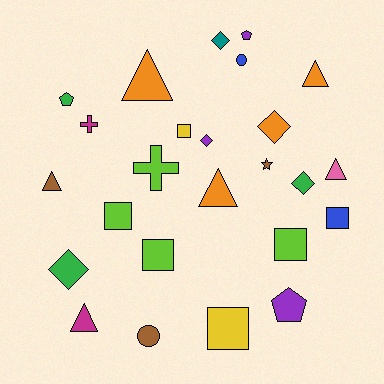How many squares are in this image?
There are 6 squares.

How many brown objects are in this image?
There are 3 brown objects.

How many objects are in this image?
There are 25 objects.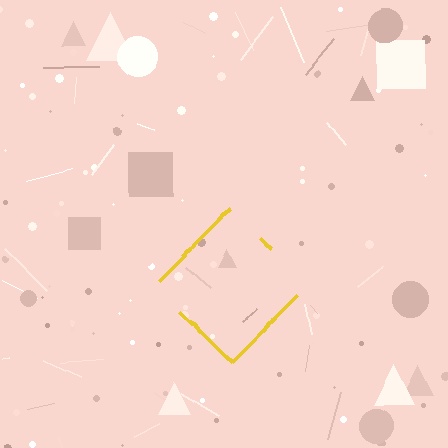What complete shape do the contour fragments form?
The contour fragments form a diamond.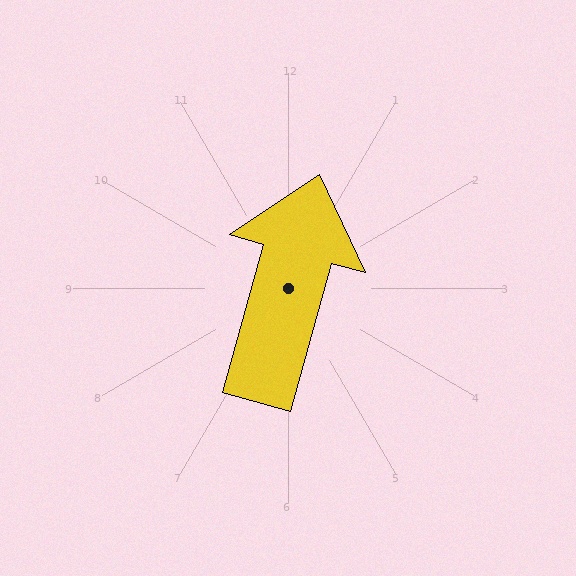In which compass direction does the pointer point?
North.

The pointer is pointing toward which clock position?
Roughly 1 o'clock.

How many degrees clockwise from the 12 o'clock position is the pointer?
Approximately 16 degrees.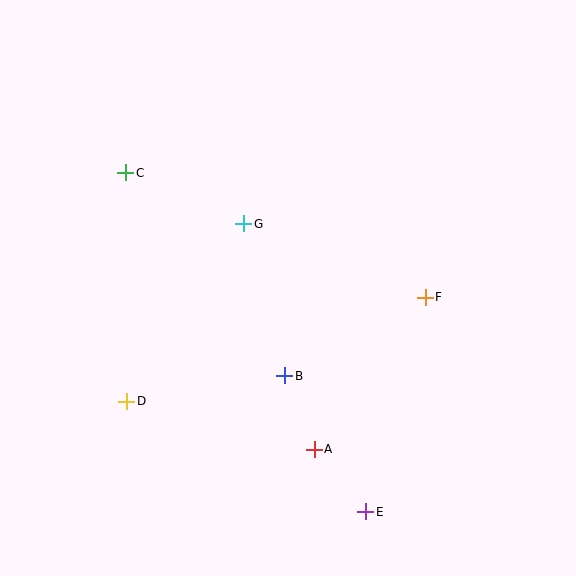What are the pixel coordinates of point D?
Point D is at (127, 401).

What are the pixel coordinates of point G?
Point G is at (244, 224).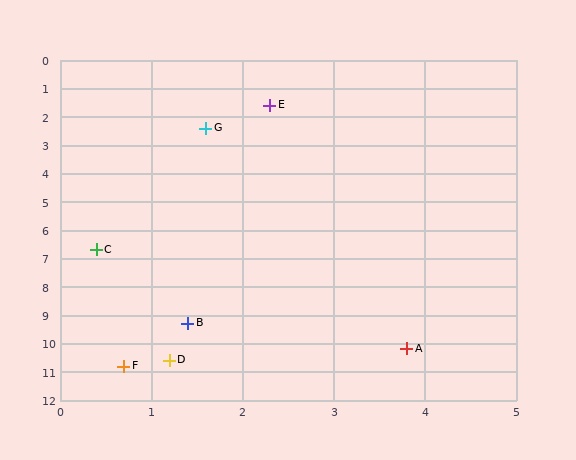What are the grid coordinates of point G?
Point G is at approximately (1.6, 2.4).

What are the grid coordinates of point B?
Point B is at approximately (1.4, 9.3).